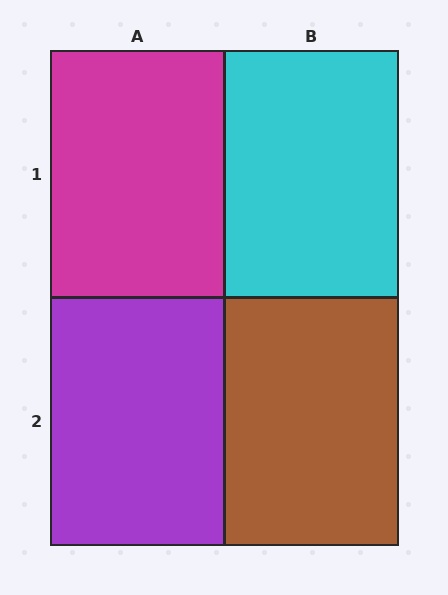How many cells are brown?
1 cell is brown.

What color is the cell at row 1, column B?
Cyan.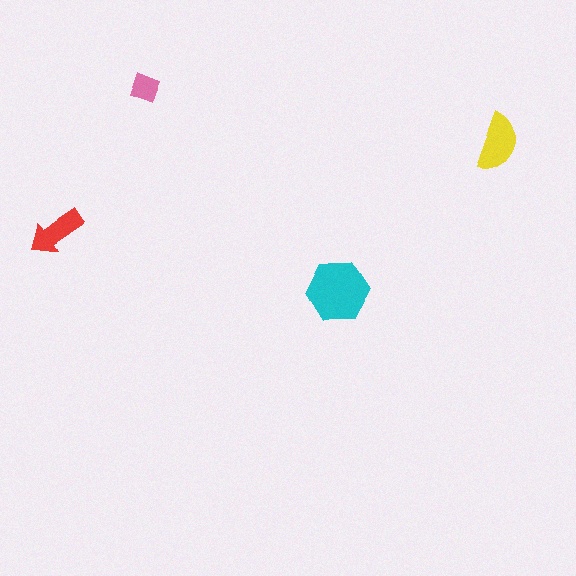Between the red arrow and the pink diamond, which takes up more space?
The red arrow.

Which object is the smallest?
The pink diamond.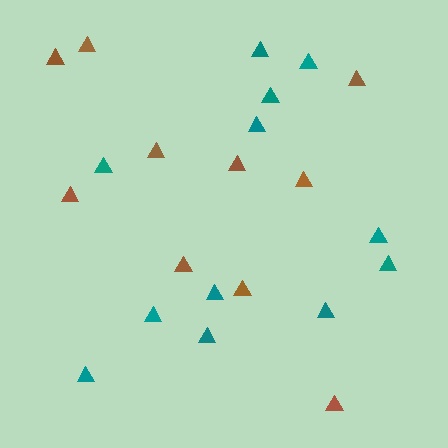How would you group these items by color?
There are 2 groups: one group of brown triangles (10) and one group of teal triangles (12).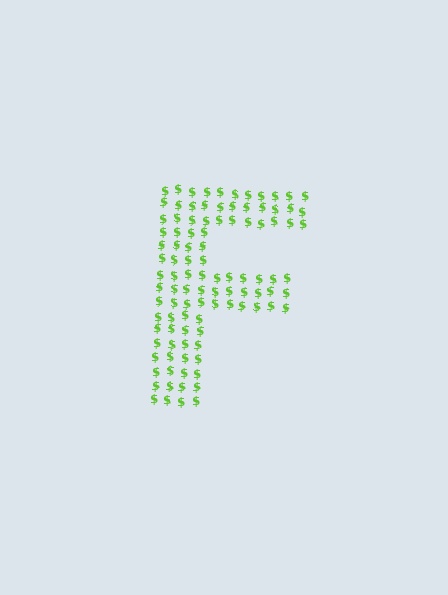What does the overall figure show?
The overall figure shows the letter F.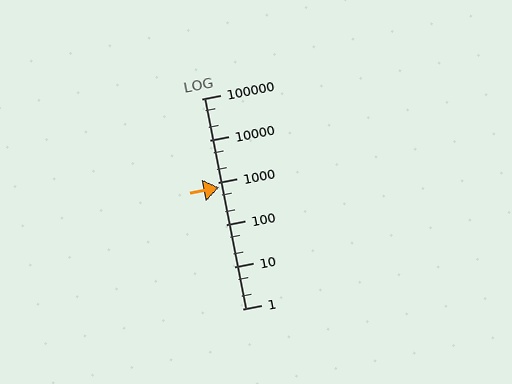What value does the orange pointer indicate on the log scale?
The pointer indicates approximately 750.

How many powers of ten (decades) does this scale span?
The scale spans 5 decades, from 1 to 100000.